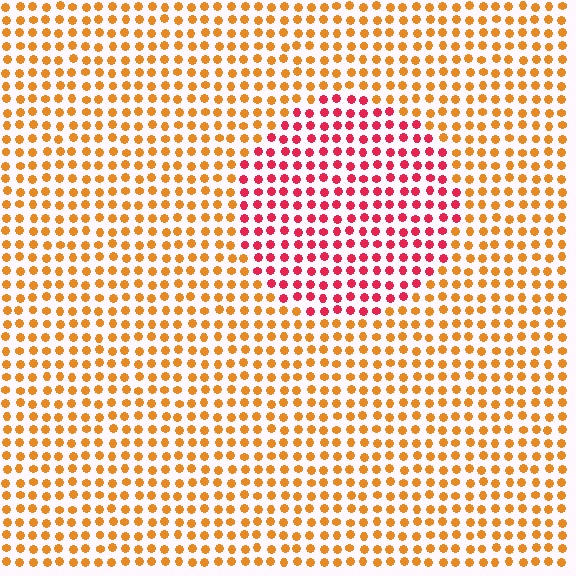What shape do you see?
I see a circle.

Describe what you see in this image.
The image is filled with small orange elements in a uniform arrangement. A circle-shaped region is visible where the elements are tinted to a slightly different hue, forming a subtle color boundary.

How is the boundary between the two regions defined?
The boundary is defined purely by a slight shift in hue (about 46 degrees). Spacing, size, and orientation are identical on both sides.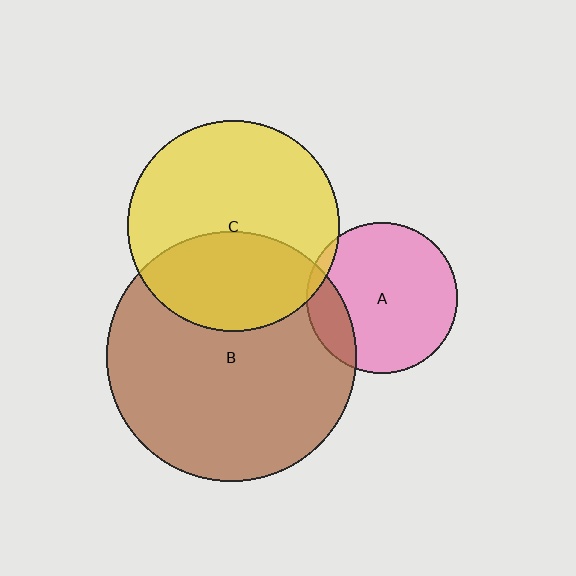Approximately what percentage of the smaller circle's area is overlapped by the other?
Approximately 40%.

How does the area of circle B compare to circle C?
Approximately 1.4 times.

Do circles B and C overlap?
Yes.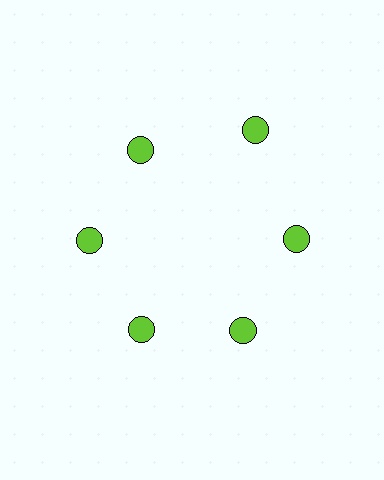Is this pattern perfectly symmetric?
No. The 6 lime circles are arranged in a ring, but one element near the 1 o'clock position is pushed outward from the center, breaking the 6-fold rotational symmetry.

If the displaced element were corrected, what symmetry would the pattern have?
It would have 6-fold rotational symmetry — the pattern would map onto itself every 60 degrees.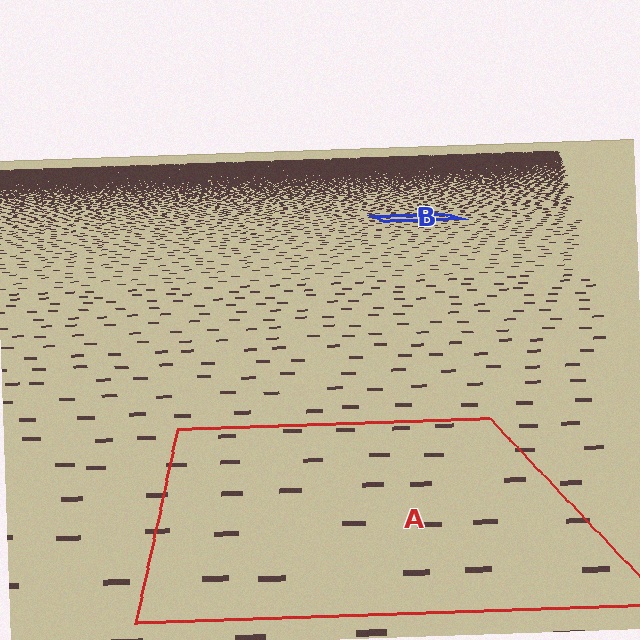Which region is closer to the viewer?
Region A is closer. The texture elements there are larger and more spread out.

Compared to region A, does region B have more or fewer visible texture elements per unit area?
Region B has more texture elements per unit area — they are packed more densely because it is farther away.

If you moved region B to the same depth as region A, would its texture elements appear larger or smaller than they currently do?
They would appear larger. At a closer depth, the same texture elements are projected at a bigger on-screen size.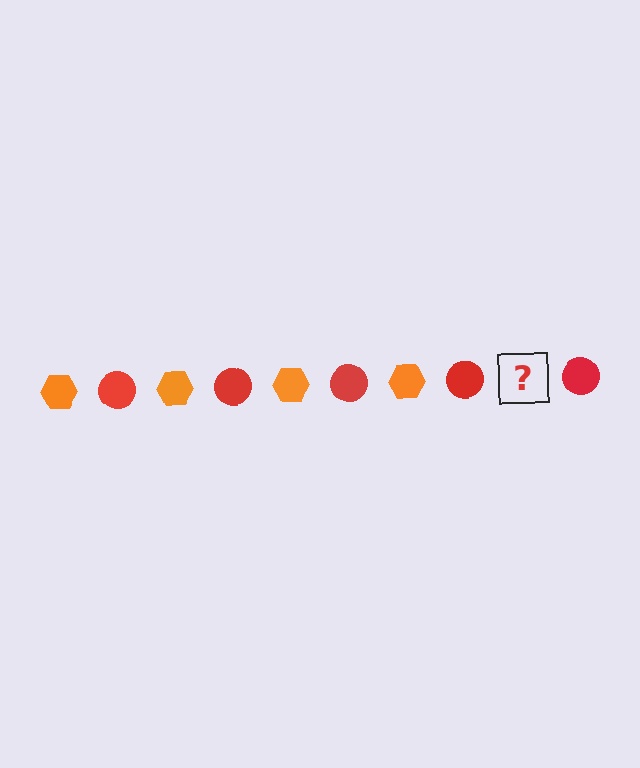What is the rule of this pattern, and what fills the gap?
The rule is that the pattern alternates between orange hexagon and red circle. The gap should be filled with an orange hexagon.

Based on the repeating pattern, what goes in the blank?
The blank should be an orange hexagon.